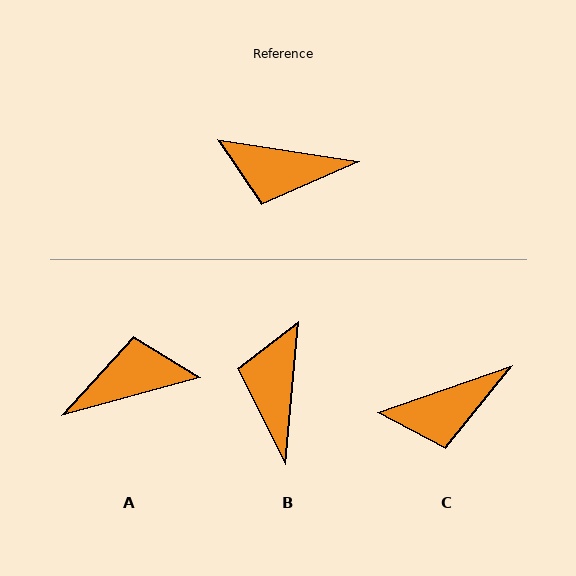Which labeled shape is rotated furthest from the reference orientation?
A, about 156 degrees away.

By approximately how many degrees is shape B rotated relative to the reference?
Approximately 87 degrees clockwise.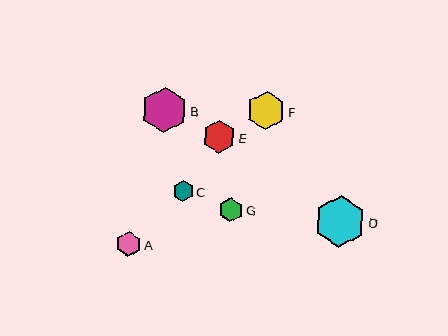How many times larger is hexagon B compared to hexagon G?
Hexagon B is approximately 1.8 times the size of hexagon G.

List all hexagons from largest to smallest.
From largest to smallest: D, B, F, E, G, A, C.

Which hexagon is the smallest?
Hexagon C is the smallest with a size of approximately 21 pixels.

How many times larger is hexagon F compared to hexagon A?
Hexagon F is approximately 1.6 times the size of hexagon A.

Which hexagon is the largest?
Hexagon D is the largest with a size of approximately 52 pixels.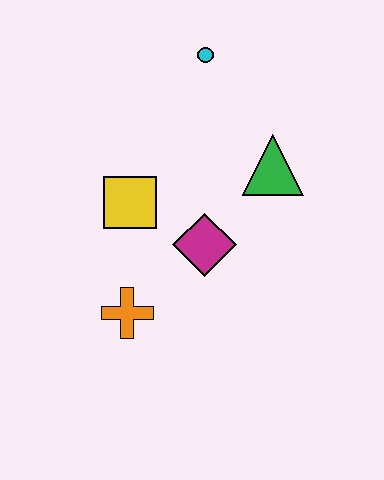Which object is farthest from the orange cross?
The cyan circle is farthest from the orange cross.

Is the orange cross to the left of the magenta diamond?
Yes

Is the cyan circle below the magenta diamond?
No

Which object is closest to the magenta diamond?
The yellow square is closest to the magenta diamond.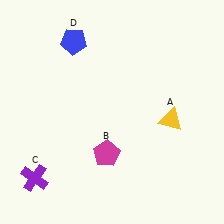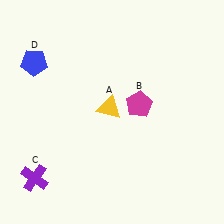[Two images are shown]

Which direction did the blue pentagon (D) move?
The blue pentagon (D) moved left.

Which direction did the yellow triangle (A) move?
The yellow triangle (A) moved left.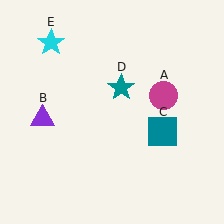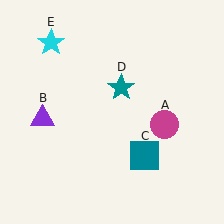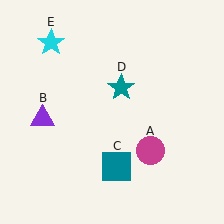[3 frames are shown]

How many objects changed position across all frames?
2 objects changed position: magenta circle (object A), teal square (object C).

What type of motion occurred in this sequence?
The magenta circle (object A), teal square (object C) rotated clockwise around the center of the scene.